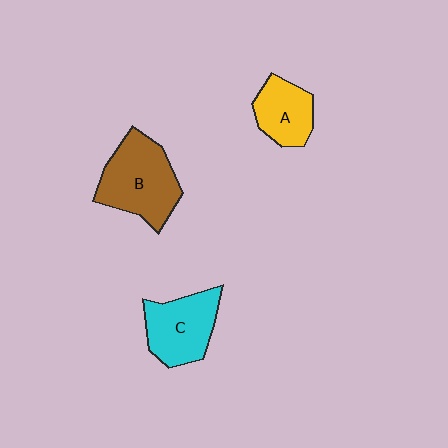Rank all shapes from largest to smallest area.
From largest to smallest: B (brown), C (cyan), A (yellow).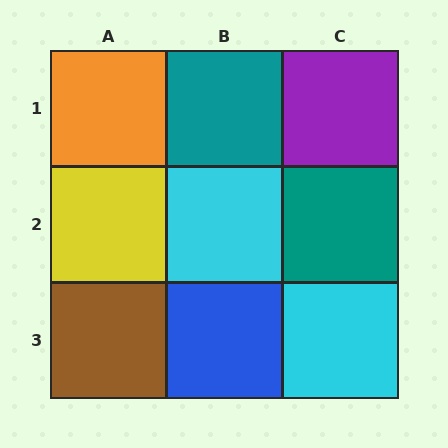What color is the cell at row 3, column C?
Cyan.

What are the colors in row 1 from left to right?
Orange, teal, purple.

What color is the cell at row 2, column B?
Cyan.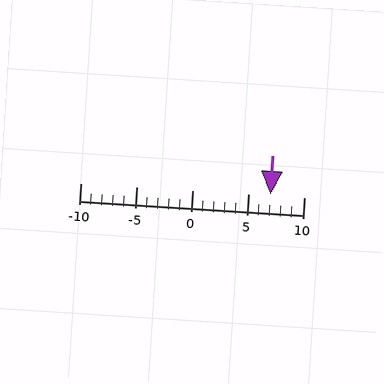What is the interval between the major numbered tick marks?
The major tick marks are spaced 5 units apart.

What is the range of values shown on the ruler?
The ruler shows values from -10 to 10.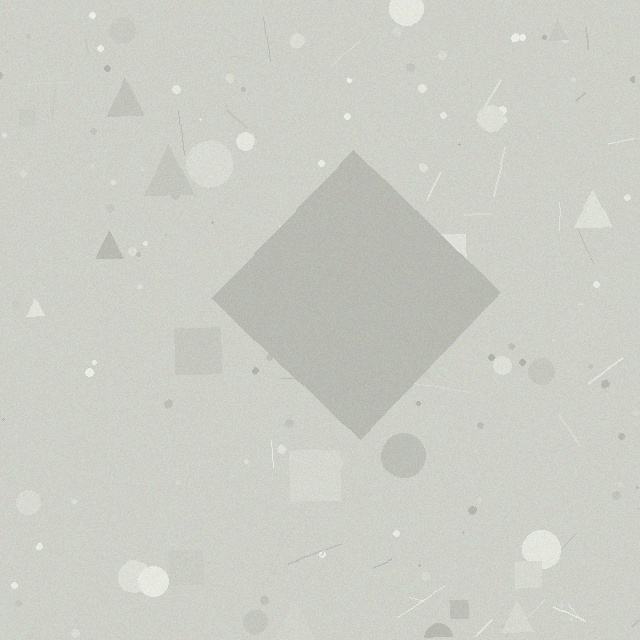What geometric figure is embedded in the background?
A diamond is embedded in the background.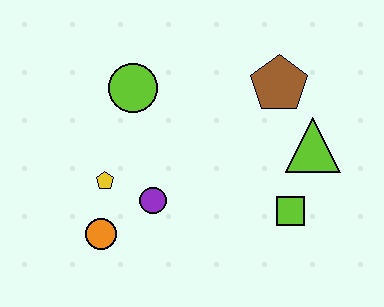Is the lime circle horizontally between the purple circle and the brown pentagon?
No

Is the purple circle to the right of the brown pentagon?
No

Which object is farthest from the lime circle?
The lime square is farthest from the lime circle.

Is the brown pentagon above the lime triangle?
Yes